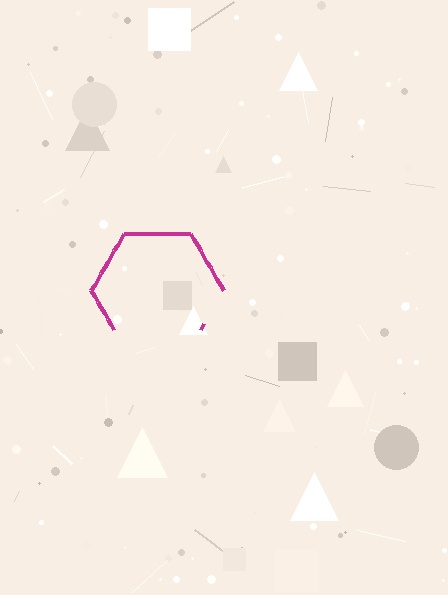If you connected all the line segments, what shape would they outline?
They would outline a hexagon.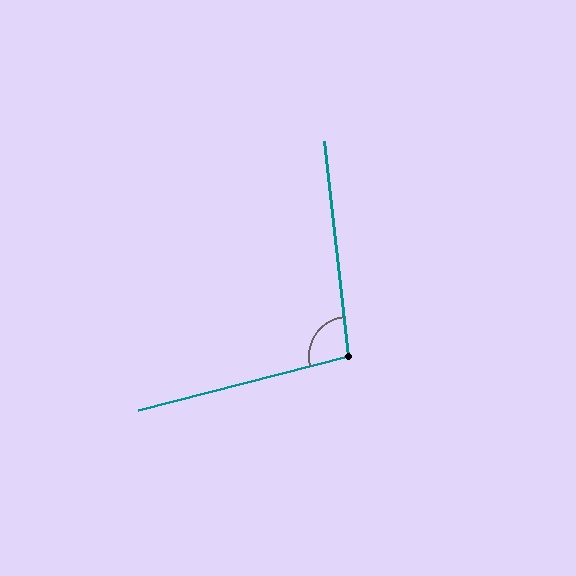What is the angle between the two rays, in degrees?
Approximately 98 degrees.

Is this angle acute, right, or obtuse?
It is obtuse.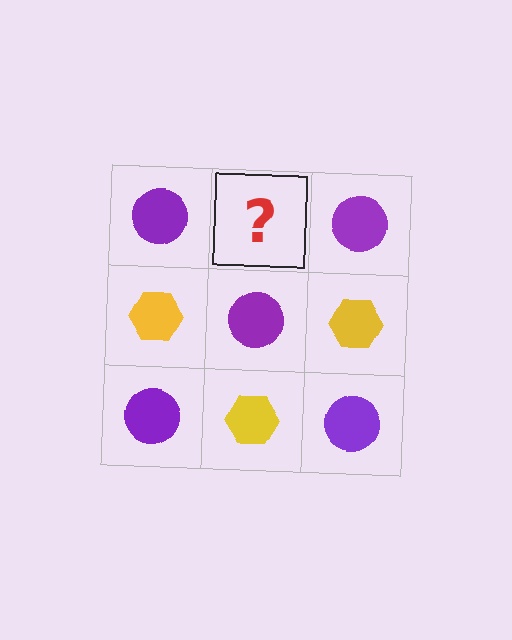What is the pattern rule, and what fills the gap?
The rule is that it alternates purple circle and yellow hexagon in a checkerboard pattern. The gap should be filled with a yellow hexagon.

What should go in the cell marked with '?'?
The missing cell should contain a yellow hexagon.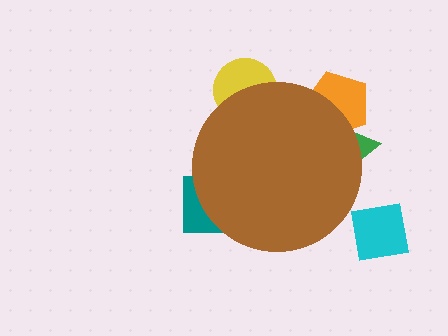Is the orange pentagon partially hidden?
Yes, the orange pentagon is partially hidden behind the brown circle.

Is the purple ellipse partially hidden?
Yes, the purple ellipse is partially hidden behind the brown circle.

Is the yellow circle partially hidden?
Yes, the yellow circle is partially hidden behind the brown circle.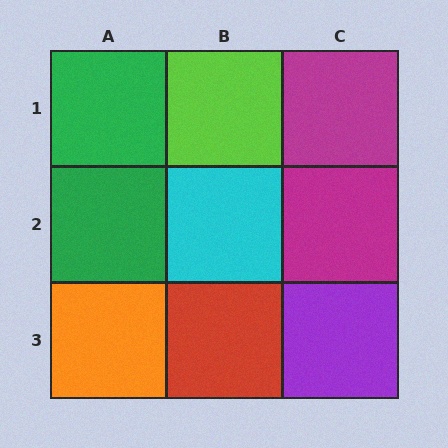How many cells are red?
1 cell is red.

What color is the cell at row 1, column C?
Magenta.